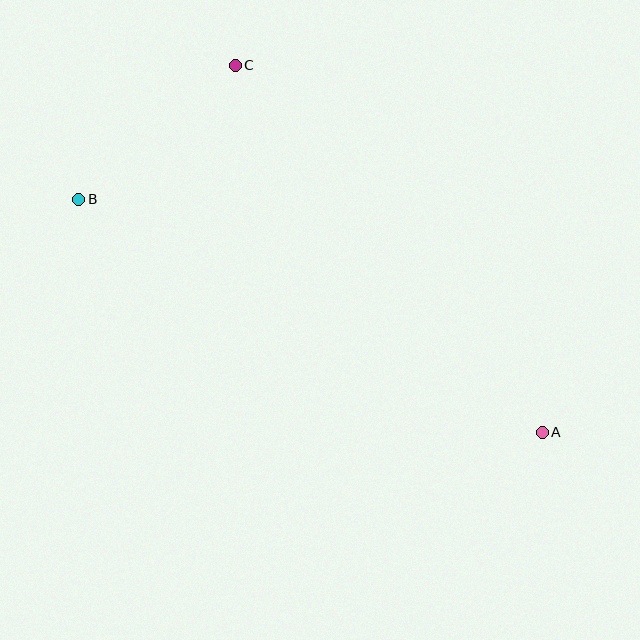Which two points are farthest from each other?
Points A and B are farthest from each other.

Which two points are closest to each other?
Points B and C are closest to each other.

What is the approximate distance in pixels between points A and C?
The distance between A and C is approximately 478 pixels.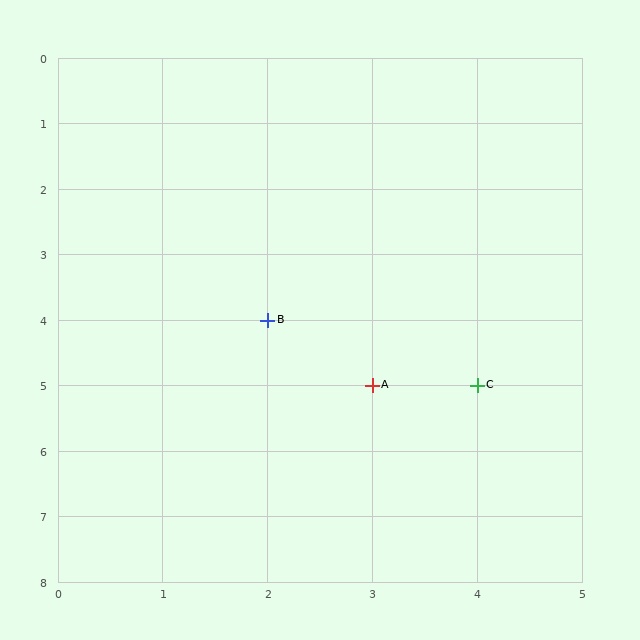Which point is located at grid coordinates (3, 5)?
Point A is at (3, 5).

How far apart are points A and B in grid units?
Points A and B are 1 column and 1 row apart (about 1.4 grid units diagonally).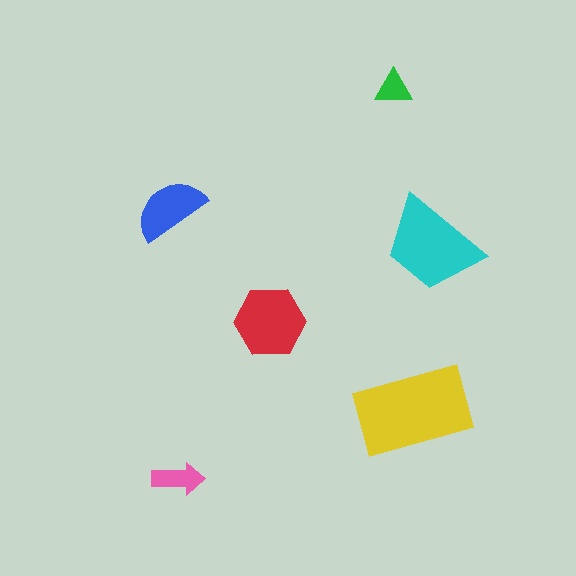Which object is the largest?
The yellow rectangle.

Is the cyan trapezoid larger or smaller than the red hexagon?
Larger.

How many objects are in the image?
There are 6 objects in the image.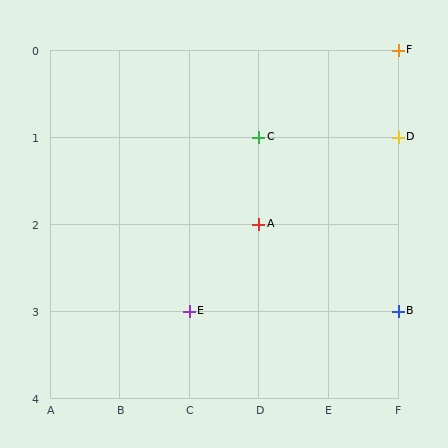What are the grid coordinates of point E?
Point E is at grid coordinates (C, 3).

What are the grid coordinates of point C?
Point C is at grid coordinates (D, 1).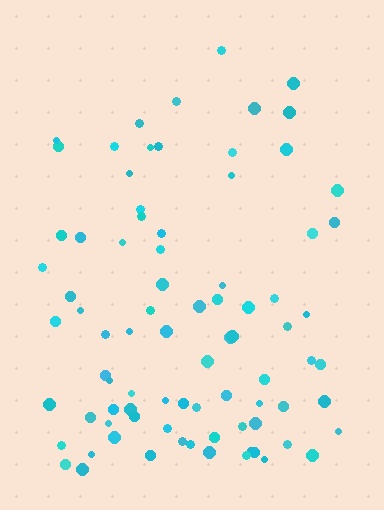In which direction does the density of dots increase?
From top to bottom, with the bottom side densest.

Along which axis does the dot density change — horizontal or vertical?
Vertical.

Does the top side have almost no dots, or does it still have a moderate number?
Still a moderate number, just noticeably fewer than the bottom.